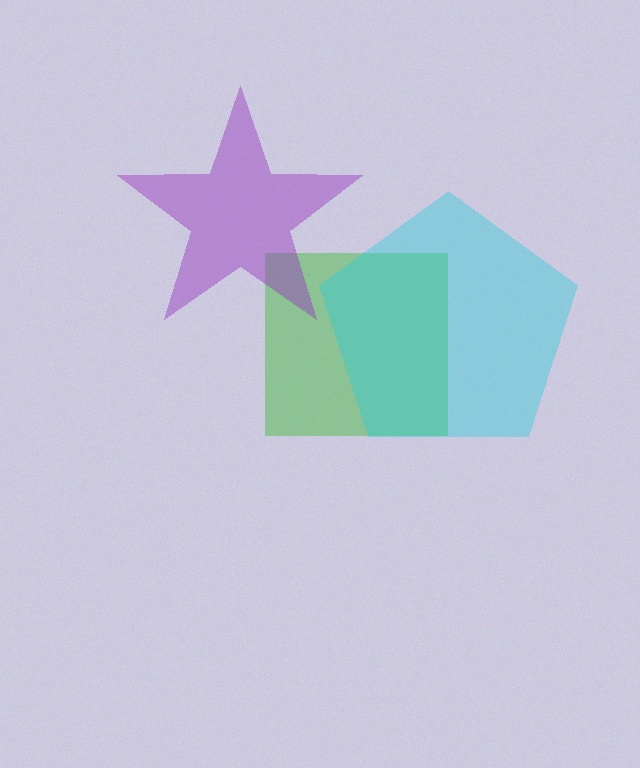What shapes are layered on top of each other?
The layered shapes are: a green square, a cyan pentagon, a purple star.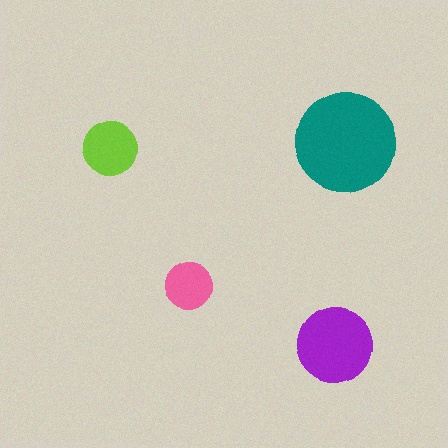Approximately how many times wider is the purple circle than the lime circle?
About 1.5 times wider.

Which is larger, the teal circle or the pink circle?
The teal one.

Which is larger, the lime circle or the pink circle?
The lime one.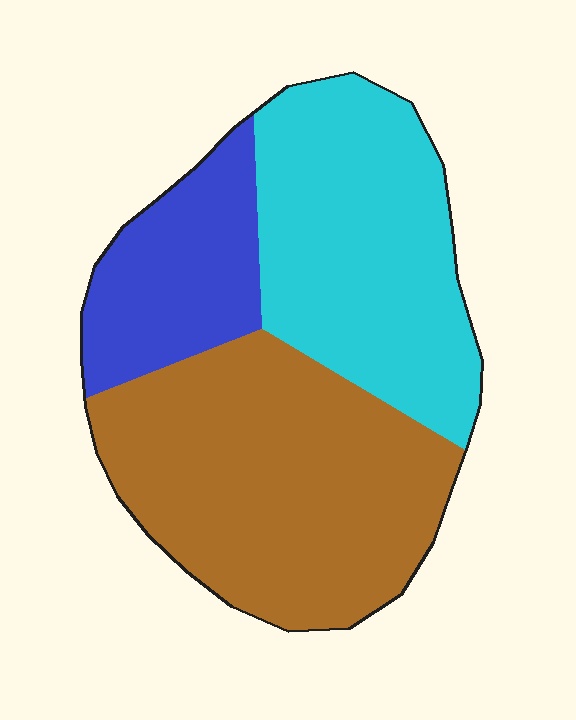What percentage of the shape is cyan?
Cyan covers around 35% of the shape.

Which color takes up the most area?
Brown, at roughly 45%.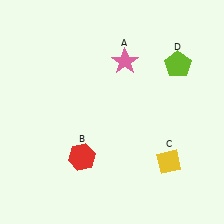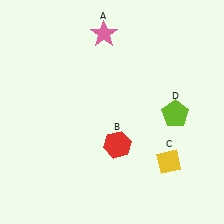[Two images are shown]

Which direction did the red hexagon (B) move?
The red hexagon (B) moved right.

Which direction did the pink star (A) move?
The pink star (A) moved up.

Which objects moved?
The objects that moved are: the pink star (A), the red hexagon (B), the lime pentagon (D).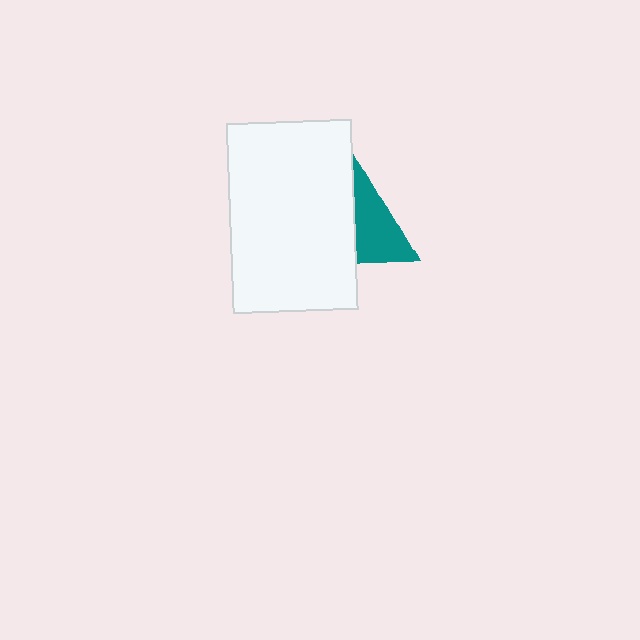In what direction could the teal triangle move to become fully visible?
The teal triangle could move right. That would shift it out from behind the white rectangle entirely.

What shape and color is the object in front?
The object in front is a white rectangle.